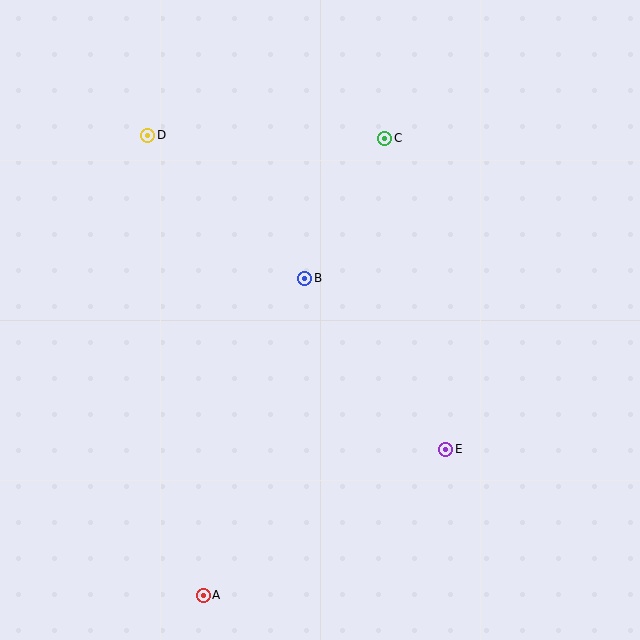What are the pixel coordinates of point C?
Point C is at (385, 138).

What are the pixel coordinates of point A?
Point A is at (203, 595).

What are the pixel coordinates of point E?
Point E is at (446, 449).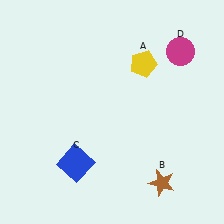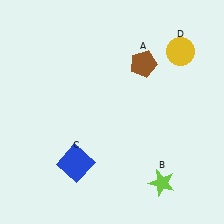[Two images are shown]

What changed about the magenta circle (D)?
In Image 1, D is magenta. In Image 2, it changed to yellow.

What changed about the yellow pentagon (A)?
In Image 1, A is yellow. In Image 2, it changed to brown.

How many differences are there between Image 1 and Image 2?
There are 3 differences between the two images.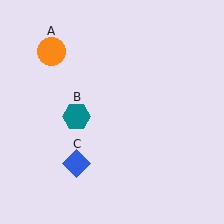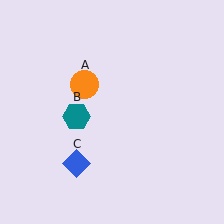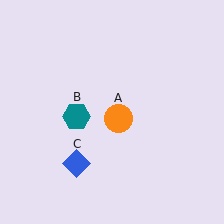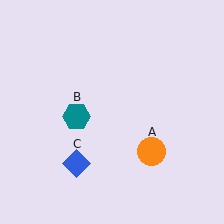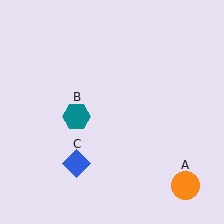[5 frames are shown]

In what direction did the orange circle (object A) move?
The orange circle (object A) moved down and to the right.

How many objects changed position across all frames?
1 object changed position: orange circle (object A).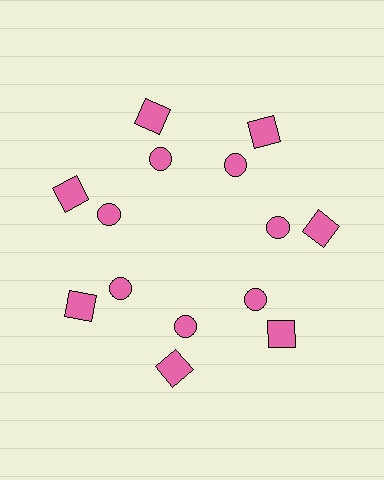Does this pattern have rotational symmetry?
Yes, this pattern has 7-fold rotational symmetry. It looks the same after rotating 51 degrees around the center.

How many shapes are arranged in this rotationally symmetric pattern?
There are 14 shapes, arranged in 7 groups of 2.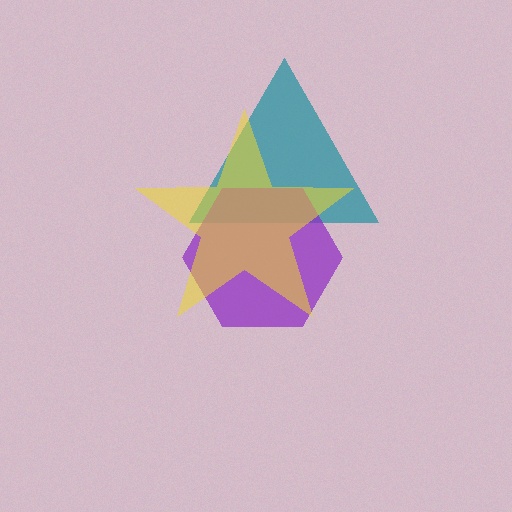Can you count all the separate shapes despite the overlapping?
Yes, there are 3 separate shapes.